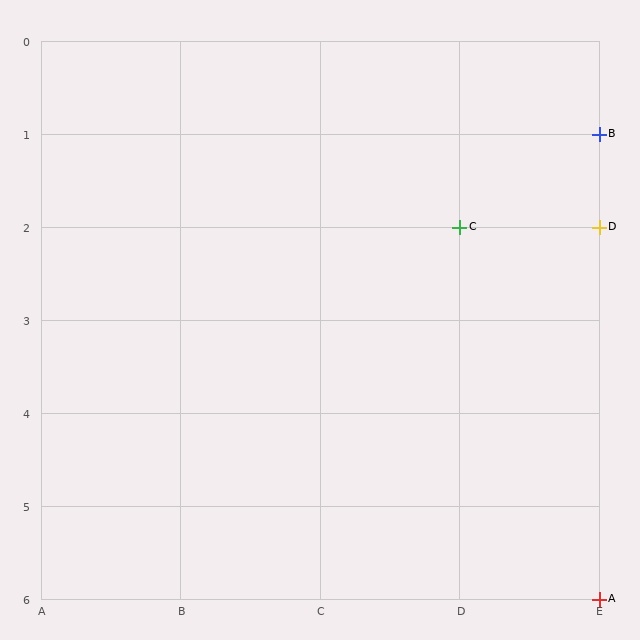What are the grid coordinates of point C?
Point C is at grid coordinates (D, 2).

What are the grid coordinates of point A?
Point A is at grid coordinates (E, 6).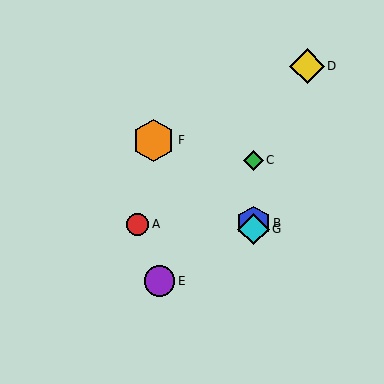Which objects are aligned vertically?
Objects B, C, G are aligned vertically.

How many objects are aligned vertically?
3 objects (B, C, G) are aligned vertically.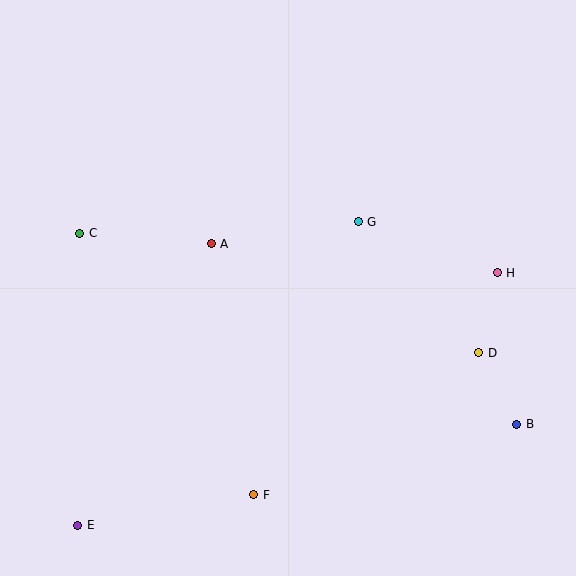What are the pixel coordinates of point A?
Point A is at (211, 244).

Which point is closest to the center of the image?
Point A at (211, 244) is closest to the center.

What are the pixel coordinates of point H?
Point H is at (497, 273).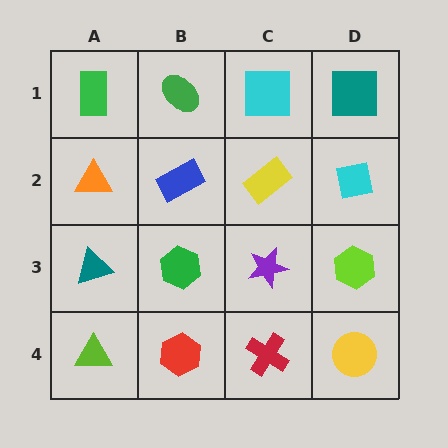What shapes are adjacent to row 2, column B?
A green ellipse (row 1, column B), a green hexagon (row 3, column B), an orange triangle (row 2, column A), a yellow rectangle (row 2, column C).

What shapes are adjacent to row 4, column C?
A purple star (row 3, column C), a red hexagon (row 4, column B), a yellow circle (row 4, column D).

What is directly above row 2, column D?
A teal square.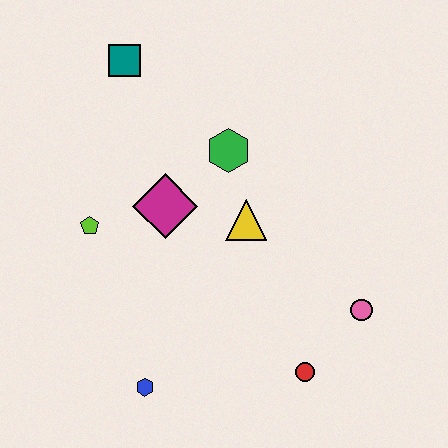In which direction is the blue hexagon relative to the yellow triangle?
The blue hexagon is below the yellow triangle.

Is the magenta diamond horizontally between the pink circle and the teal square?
Yes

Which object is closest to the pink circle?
The red circle is closest to the pink circle.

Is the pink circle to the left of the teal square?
No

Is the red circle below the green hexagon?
Yes